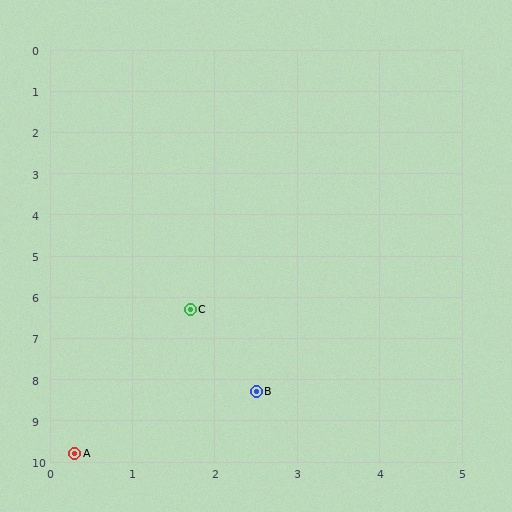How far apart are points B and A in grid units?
Points B and A are about 2.7 grid units apart.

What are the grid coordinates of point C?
Point C is at approximately (1.7, 6.3).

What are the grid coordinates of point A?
Point A is at approximately (0.3, 9.8).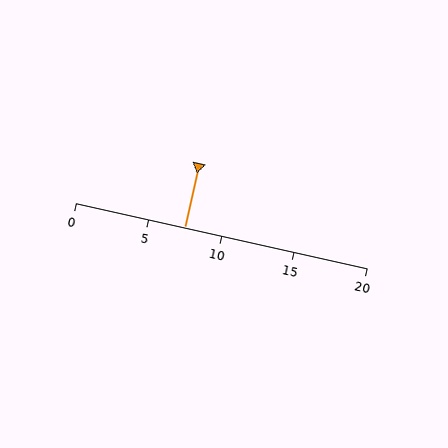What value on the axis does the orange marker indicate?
The marker indicates approximately 7.5.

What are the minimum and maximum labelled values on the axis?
The axis runs from 0 to 20.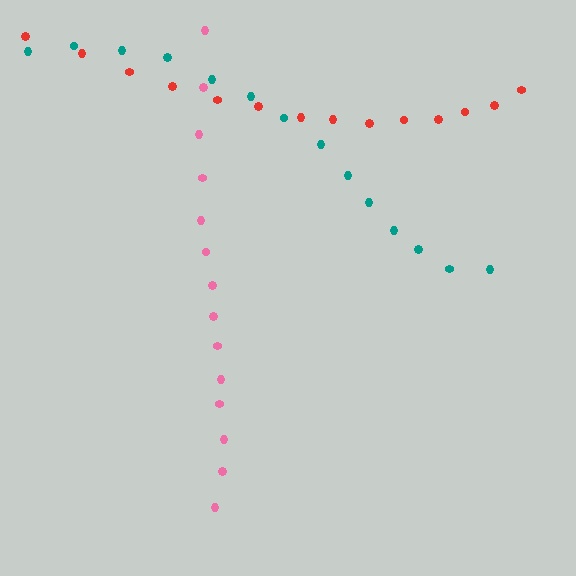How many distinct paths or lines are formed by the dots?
There are 3 distinct paths.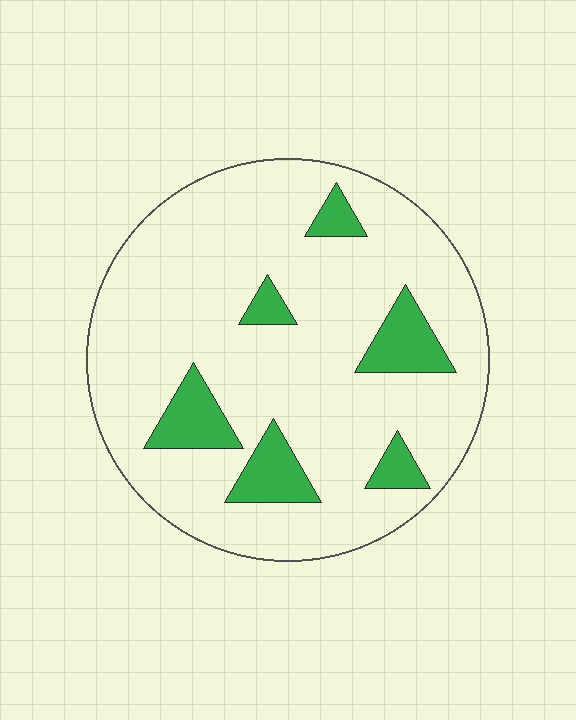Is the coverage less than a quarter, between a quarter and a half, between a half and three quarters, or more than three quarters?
Less than a quarter.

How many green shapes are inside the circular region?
6.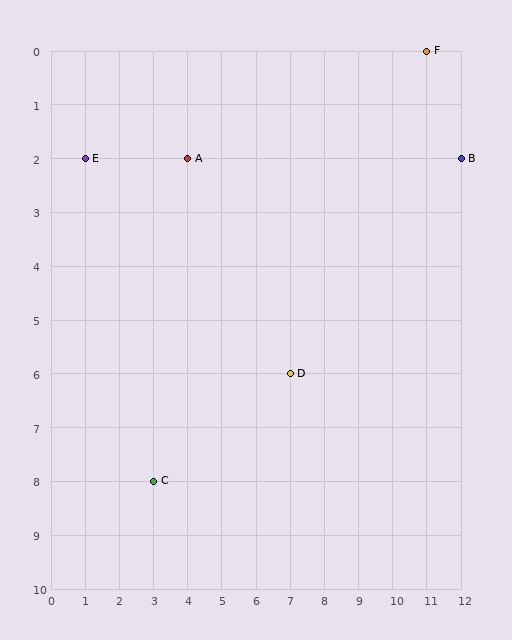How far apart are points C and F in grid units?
Points C and F are 8 columns and 8 rows apart (about 11.3 grid units diagonally).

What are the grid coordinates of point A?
Point A is at grid coordinates (4, 2).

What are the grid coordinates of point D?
Point D is at grid coordinates (7, 6).